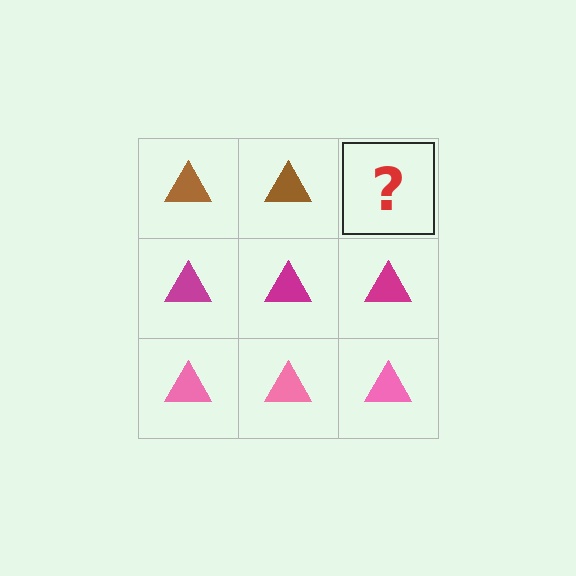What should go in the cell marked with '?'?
The missing cell should contain a brown triangle.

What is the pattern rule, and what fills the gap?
The rule is that each row has a consistent color. The gap should be filled with a brown triangle.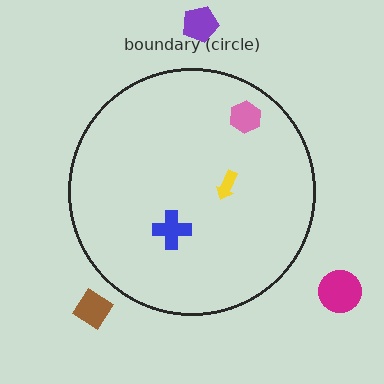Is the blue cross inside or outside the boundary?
Inside.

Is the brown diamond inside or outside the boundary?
Outside.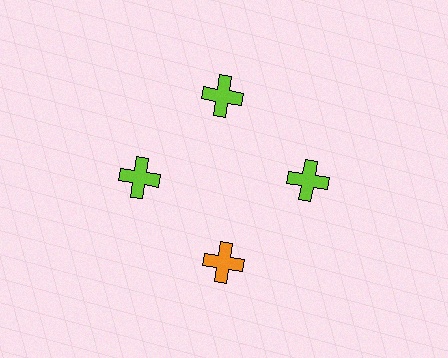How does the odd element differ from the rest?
It has a different color: orange instead of lime.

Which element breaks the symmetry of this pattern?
The orange cross at roughly the 6 o'clock position breaks the symmetry. All other shapes are lime crosses.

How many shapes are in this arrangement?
There are 4 shapes arranged in a ring pattern.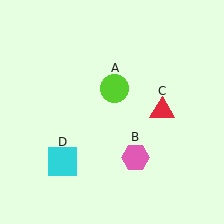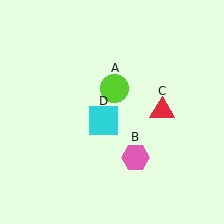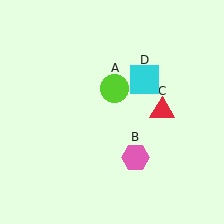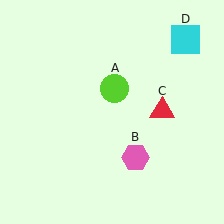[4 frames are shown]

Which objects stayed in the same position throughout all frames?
Lime circle (object A) and pink hexagon (object B) and red triangle (object C) remained stationary.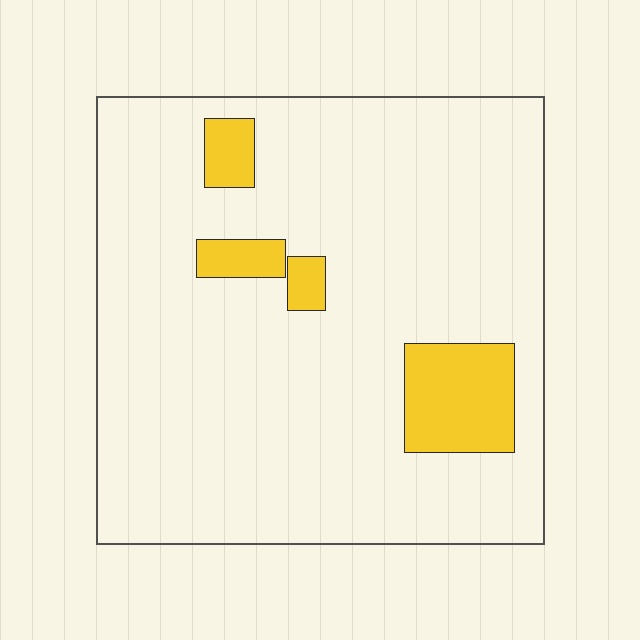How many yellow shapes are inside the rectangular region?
4.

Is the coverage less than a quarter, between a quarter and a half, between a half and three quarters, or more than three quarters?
Less than a quarter.